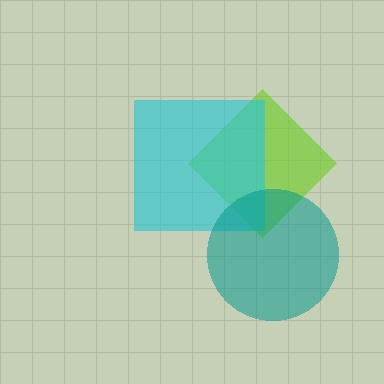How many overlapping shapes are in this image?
There are 3 overlapping shapes in the image.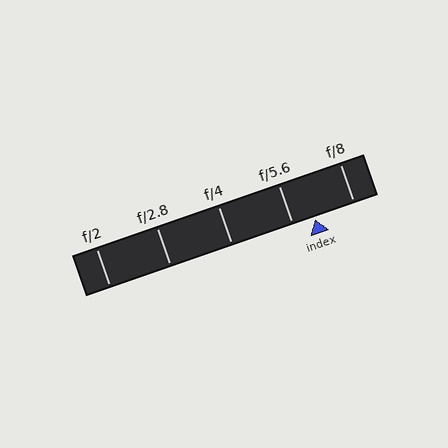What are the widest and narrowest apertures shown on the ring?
The widest aperture shown is f/2 and the narrowest is f/8.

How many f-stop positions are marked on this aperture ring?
There are 5 f-stop positions marked.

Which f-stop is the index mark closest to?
The index mark is closest to f/5.6.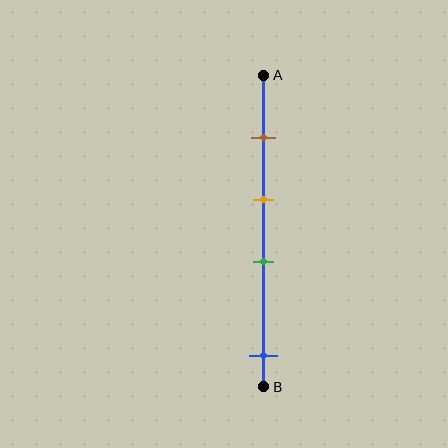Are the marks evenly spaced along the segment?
No, the marks are not evenly spaced.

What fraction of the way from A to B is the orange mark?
The orange mark is approximately 40% (0.4) of the way from A to B.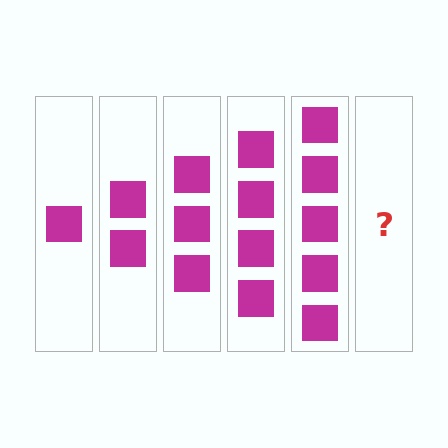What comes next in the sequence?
The next element should be 6 squares.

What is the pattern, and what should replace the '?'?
The pattern is that each step adds one more square. The '?' should be 6 squares.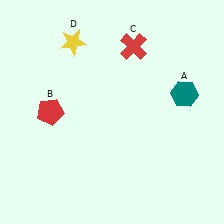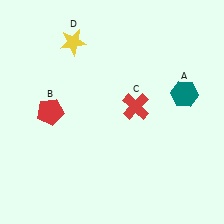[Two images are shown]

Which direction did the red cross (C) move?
The red cross (C) moved down.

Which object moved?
The red cross (C) moved down.